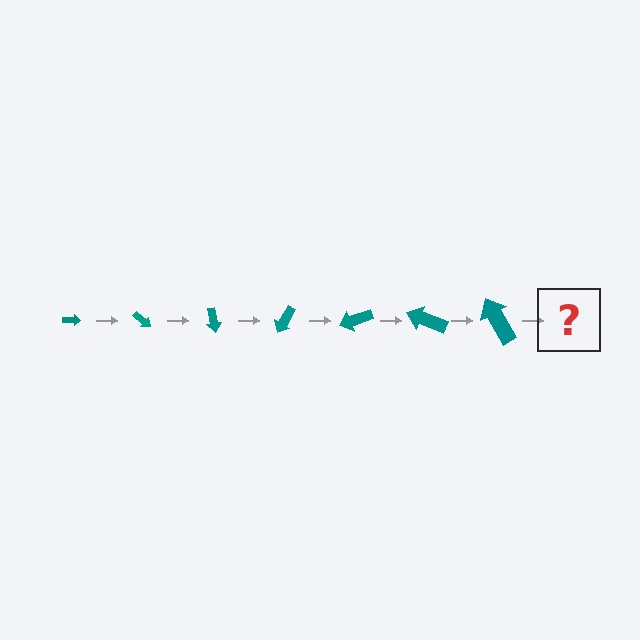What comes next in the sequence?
The next element should be an arrow, larger than the previous one and rotated 280 degrees from the start.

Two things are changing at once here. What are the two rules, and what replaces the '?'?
The two rules are that the arrow grows larger each step and it rotates 40 degrees each step. The '?' should be an arrow, larger than the previous one and rotated 280 degrees from the start.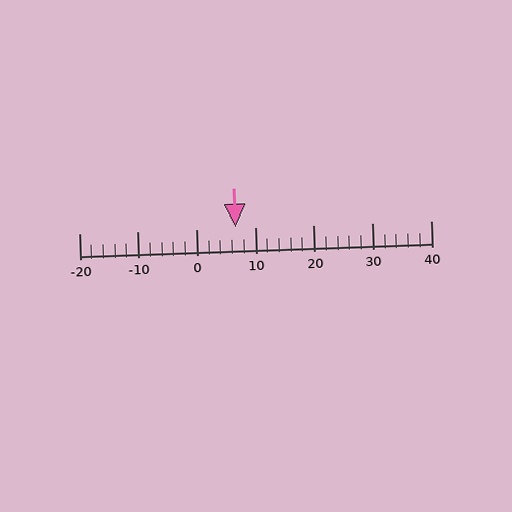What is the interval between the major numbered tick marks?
The major tick marks are spaced 10 units apart.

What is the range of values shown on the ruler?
The ruler shows values from -20 to 40.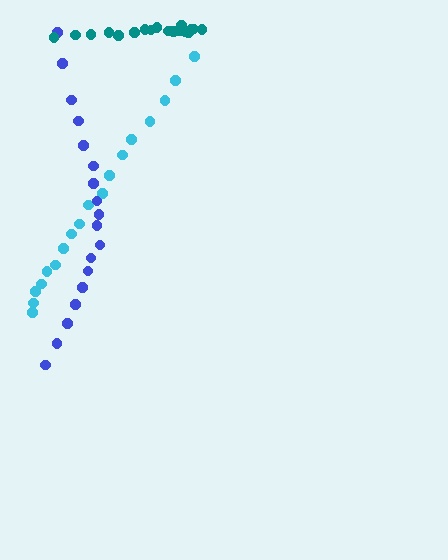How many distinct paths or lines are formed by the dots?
There are 3 distinct paths.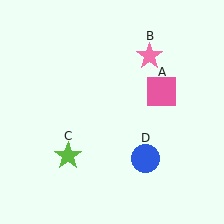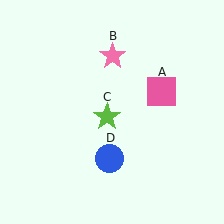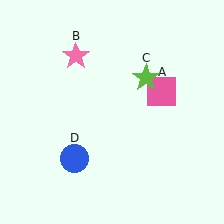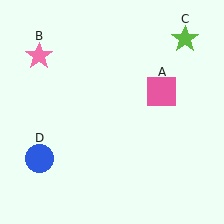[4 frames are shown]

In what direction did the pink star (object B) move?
The pink star (object B) moved left.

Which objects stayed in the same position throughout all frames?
Pink square (object A) remained stationary.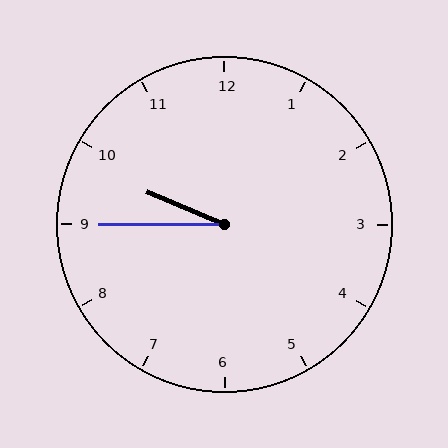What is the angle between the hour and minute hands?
Approximately 22 degrees.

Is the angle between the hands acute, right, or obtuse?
It is acute.